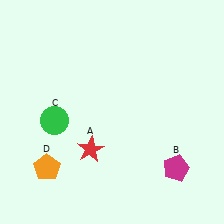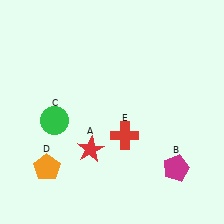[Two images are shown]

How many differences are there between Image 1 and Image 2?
There is 1 difference between the two images.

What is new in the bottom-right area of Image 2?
A red cross (E) was added in the bottom-right area of Image 2.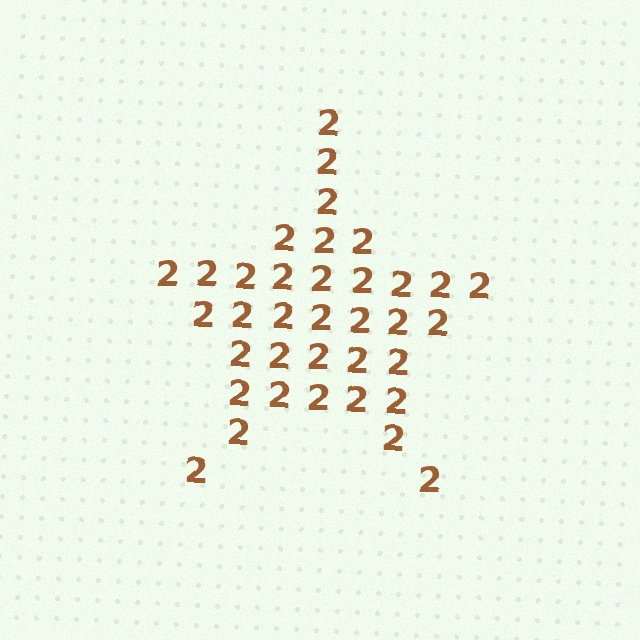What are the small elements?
The small elements are digit 2's.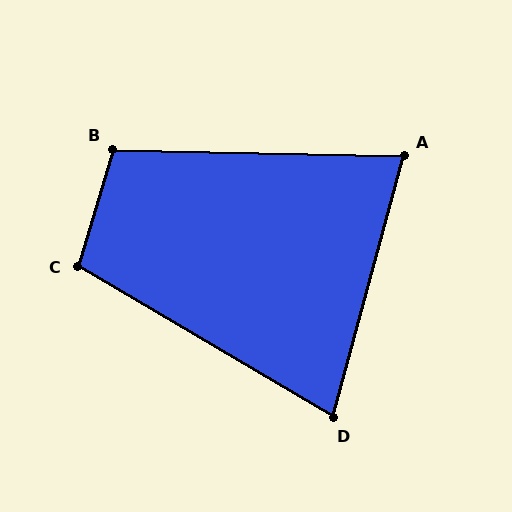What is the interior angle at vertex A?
Approximately 76 degrees (acute).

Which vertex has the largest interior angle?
B, at approximately 105 degrees.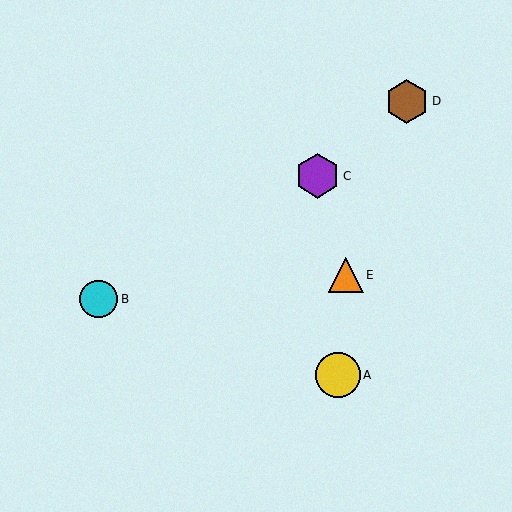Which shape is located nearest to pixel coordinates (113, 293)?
The cyan circle (labeled B) at (99, 299) is nearest to that location.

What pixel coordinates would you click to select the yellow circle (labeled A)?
Click at (338, 375) to select the yellow circle A.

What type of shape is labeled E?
Shape E is an orange triangle.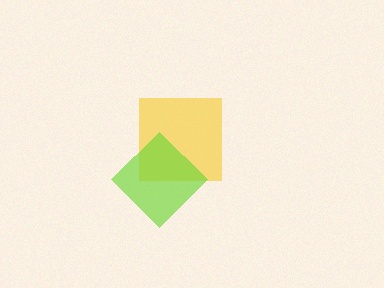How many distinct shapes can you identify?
There are 2 distinct shapes: a yellow square, a lime diamond.